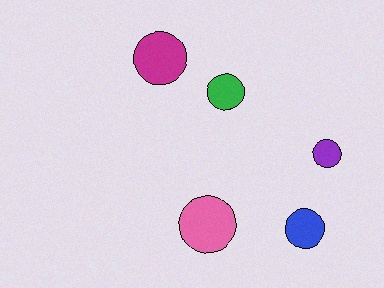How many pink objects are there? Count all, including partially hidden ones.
There is 1 pink object.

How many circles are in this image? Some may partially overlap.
There are 5 circles.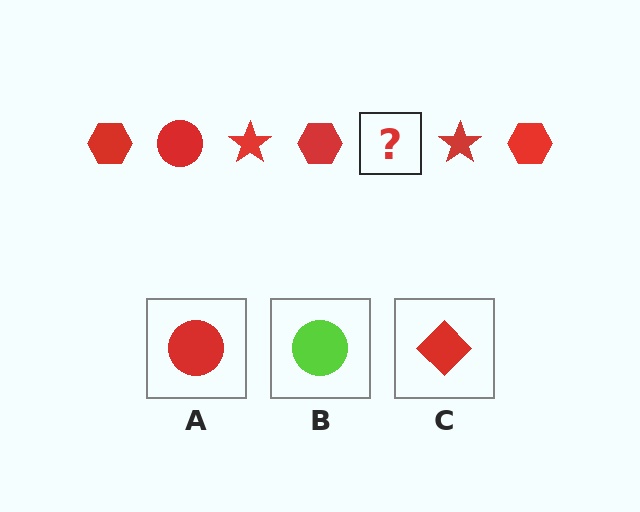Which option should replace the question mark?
Option A.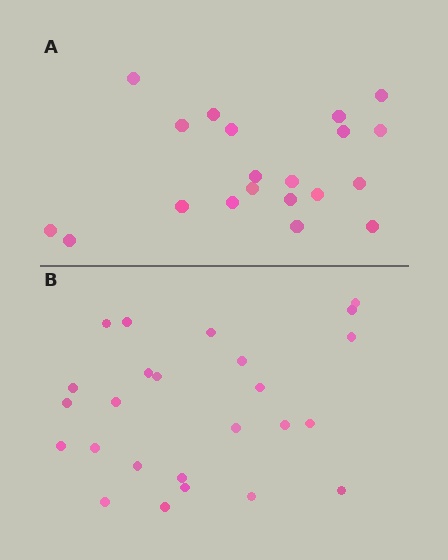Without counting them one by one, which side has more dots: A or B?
Region B (the bottom region) has more dots.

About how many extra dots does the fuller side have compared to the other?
Region B has about 5 more dots than region A.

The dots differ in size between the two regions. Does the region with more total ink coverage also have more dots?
No. Region A has more total ink coverage because its dots are larger, but region B actually contains more individual dots. Total area can be misleading — the number of items is what matters here.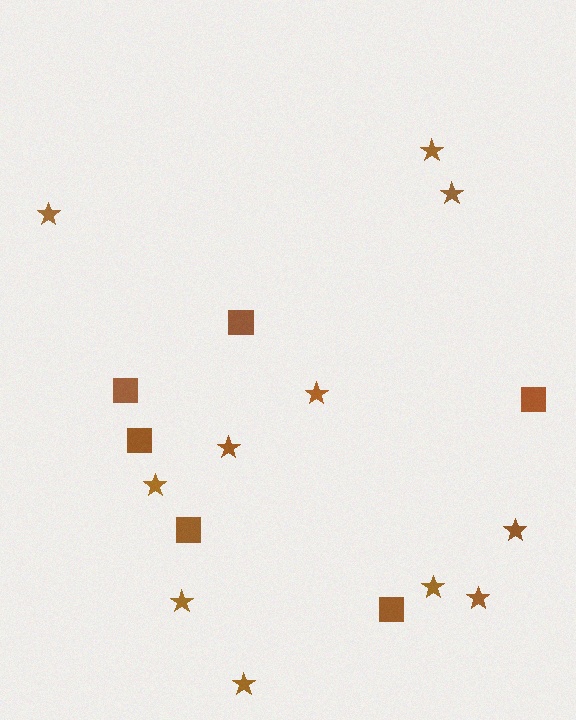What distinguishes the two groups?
There are 2 groups: one group of squares (6) and one group of stars (11).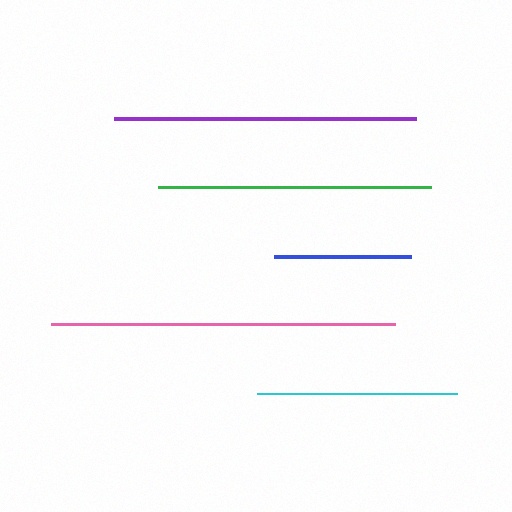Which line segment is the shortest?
The blue line is the shortest at approximately 137 pixels.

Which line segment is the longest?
The pink line is the longest at approximately 345 pixels.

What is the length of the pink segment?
The pink segment is approximately 345 pixels long.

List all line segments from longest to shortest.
From longest to shortest: pink, purple, green, cyan, blue.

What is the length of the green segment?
The green segment is approximately 273 pixels long.